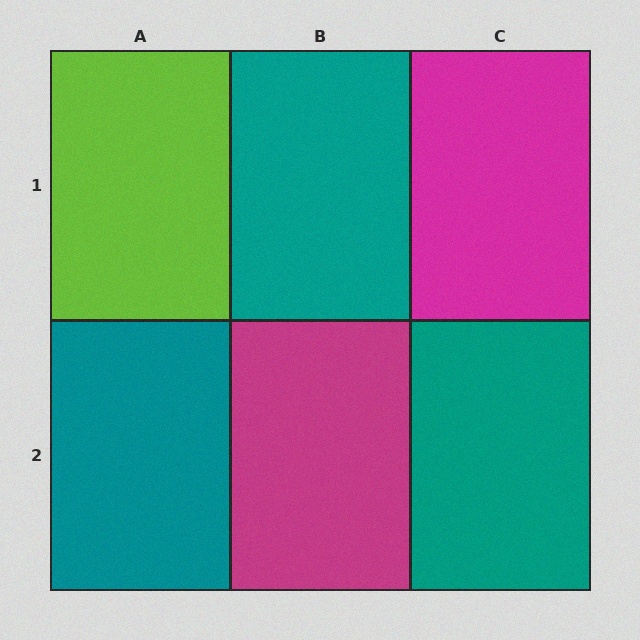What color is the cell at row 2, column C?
Teal.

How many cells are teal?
3 cells are teal.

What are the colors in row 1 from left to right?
Lime, teal, magenta.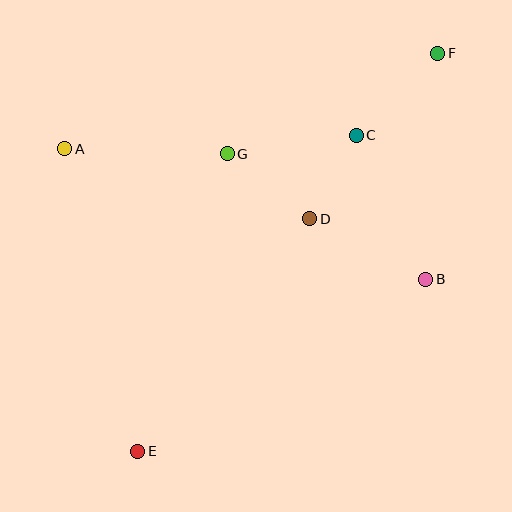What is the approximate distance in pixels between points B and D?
The distance between B and D is approximately 131 pixels.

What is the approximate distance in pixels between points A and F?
The distance between A and F is approximately 385 pixels.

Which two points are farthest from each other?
Points E and F are farthest from each other.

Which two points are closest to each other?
Points C and D are closest to each other.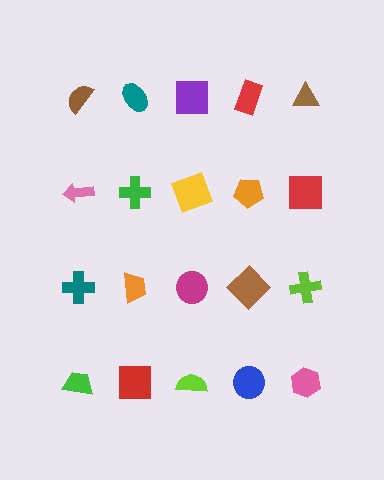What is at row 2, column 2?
A green cross.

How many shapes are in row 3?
5 shapes.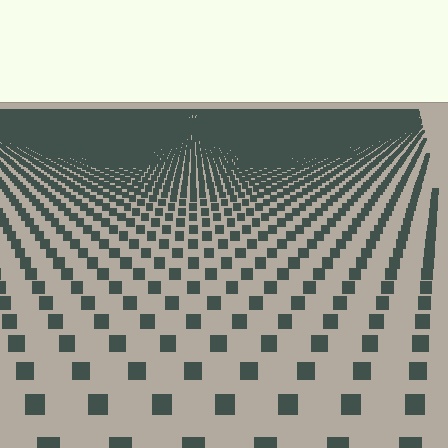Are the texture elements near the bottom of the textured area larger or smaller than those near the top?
Larger. Near the bottom, elements are closer to the viewer and appear at a bigger on-screen size.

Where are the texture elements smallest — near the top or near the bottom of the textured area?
Near the top.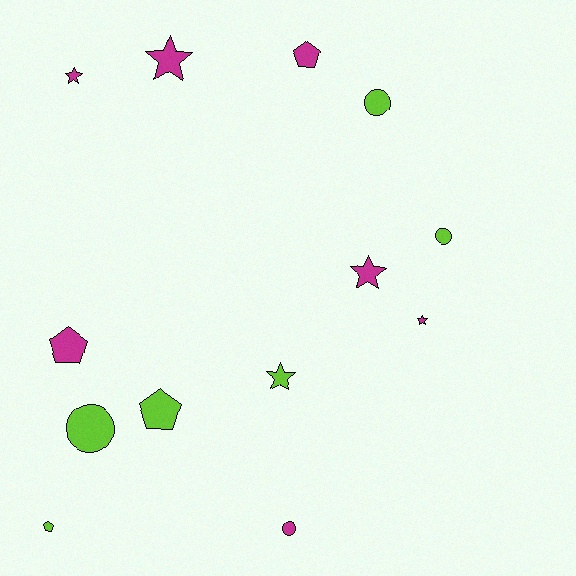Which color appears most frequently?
Magenta, with 7 objects.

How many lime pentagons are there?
There are 2 lime pentagons.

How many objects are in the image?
There are 13 objects.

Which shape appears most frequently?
Star, with 5 objects.